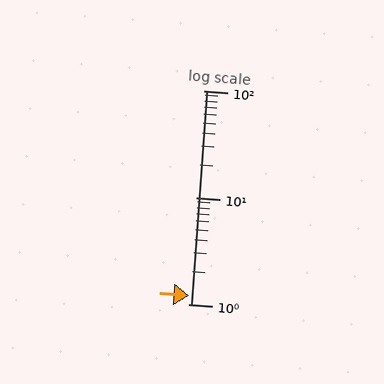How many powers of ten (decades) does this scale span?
The scale spans 2 decades, from 1 to 100.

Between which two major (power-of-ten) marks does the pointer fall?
The pointer is between 1 and 10.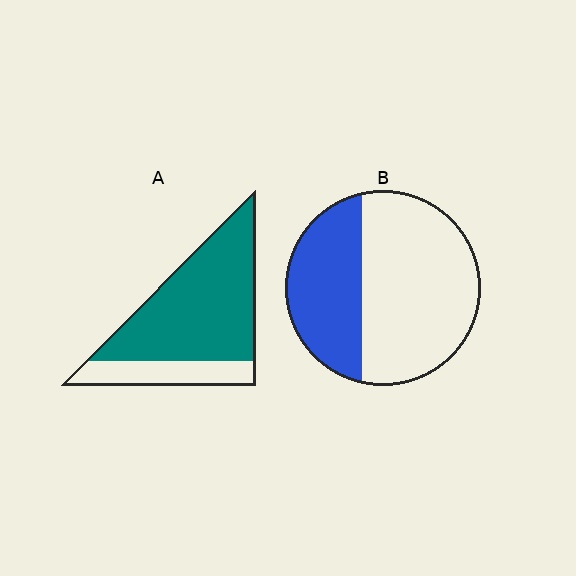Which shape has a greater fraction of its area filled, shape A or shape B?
Shape A.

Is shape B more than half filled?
No.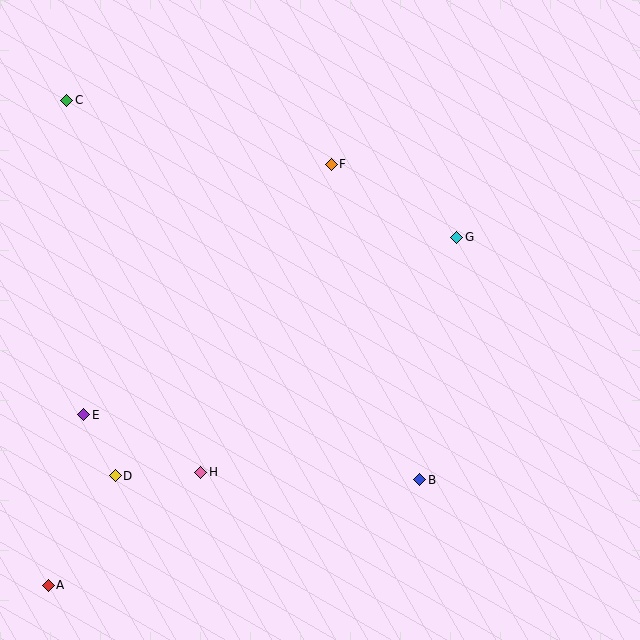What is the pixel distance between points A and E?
The distance between A and E is 175 pixels.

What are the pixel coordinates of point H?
Point H is at (201, 472).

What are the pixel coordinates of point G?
Point G is at (457, 237).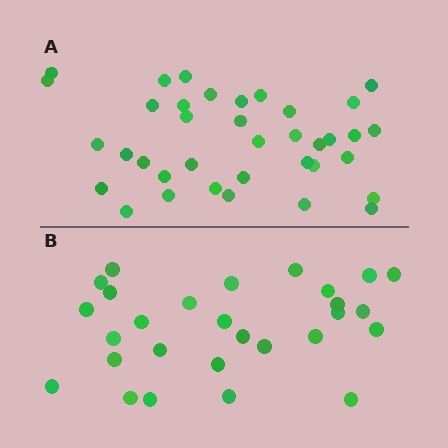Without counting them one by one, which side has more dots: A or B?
Region A (the top region) has more dots.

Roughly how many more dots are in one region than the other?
Region A has roughly 8 or so more dots than region B.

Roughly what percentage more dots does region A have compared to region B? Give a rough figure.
About 30% more.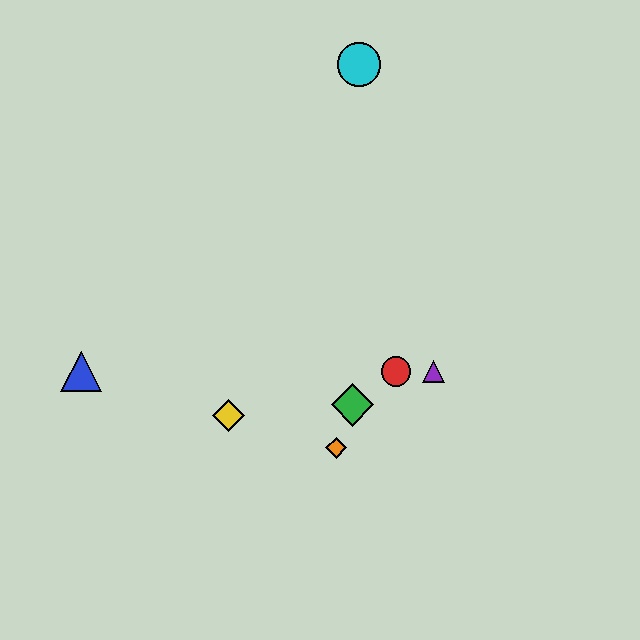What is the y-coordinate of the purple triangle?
The purple triangle is at y≈371.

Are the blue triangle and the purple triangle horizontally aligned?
Yes, both are at y≈371.